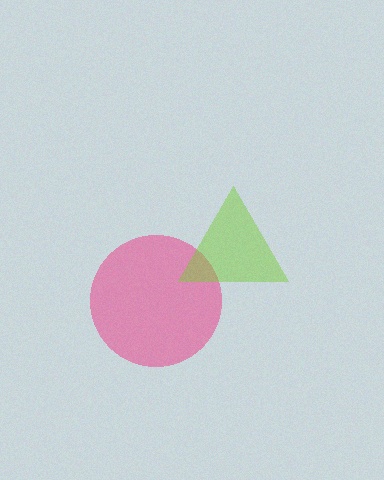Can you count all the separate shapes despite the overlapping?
Yes, there are 2 separate shapes.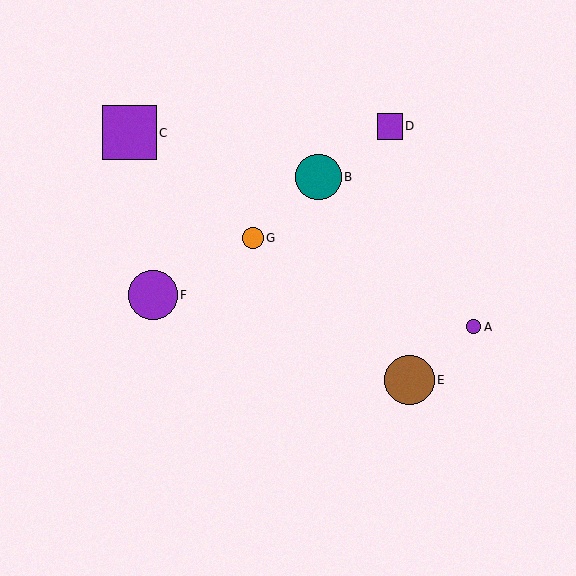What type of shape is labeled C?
Shape C is a purple square.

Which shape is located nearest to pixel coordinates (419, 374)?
The brown circle (labeled E) at (410, 380) is nearest to that location.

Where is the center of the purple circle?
The center of the purple circle is at (153, 295).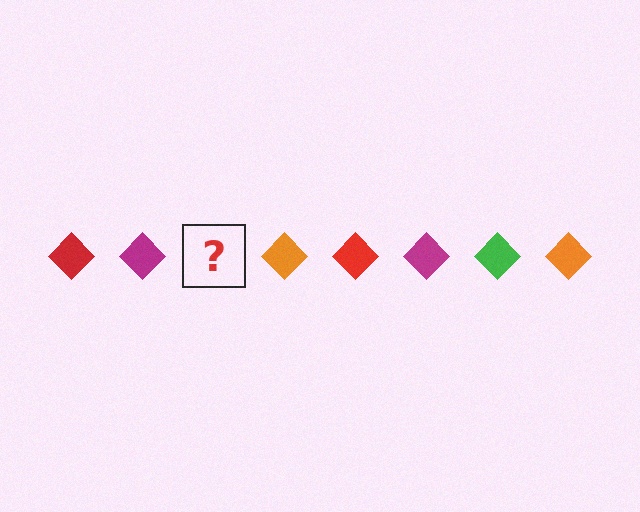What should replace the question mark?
The question mark should be replaced with a green diamond.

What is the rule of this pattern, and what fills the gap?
The rule is that the pattern cycles through red, magenta, green, orange diamonds. The gap should be filled with a green diamond.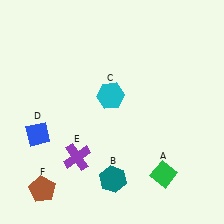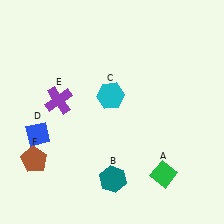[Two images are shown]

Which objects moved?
The objects that moved are: the purple cross (E), the brown pentagon (F).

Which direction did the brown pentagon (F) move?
The brown pentagon (F) moved up.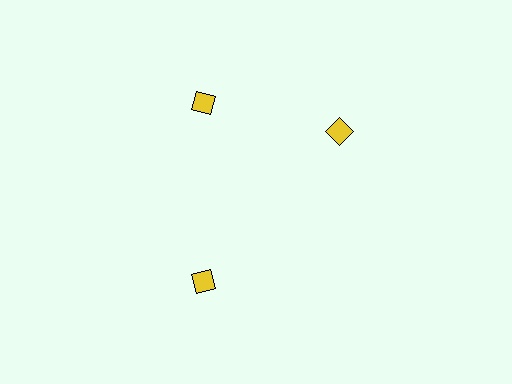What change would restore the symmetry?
The symmetry would be restored by rotating it back into even spacing with its neighbors so that all 3 diamonds sit at equal angles and equal distance from the center.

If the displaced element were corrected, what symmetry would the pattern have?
It would have 3-fold rotational symmetry — the pattern would map onto itself every 120 degrees.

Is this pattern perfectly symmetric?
No. The 3 yellow diamonds are arranged in a ring, but one element near the 3 o'clock position is rotated out of alignment along the ring, breaking the 3-fold rotational symmetry.